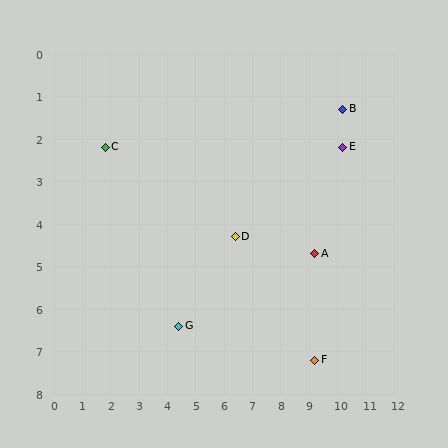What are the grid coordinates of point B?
Point B is at approximately (10.2, 1.3).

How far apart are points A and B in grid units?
Points A and B are about 3.5 grid units apart.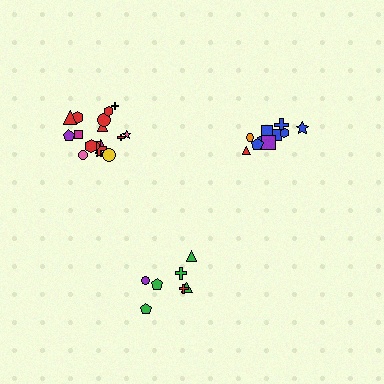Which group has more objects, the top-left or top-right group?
The top-left group.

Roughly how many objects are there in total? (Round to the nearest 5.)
Roughly 35 objects in total.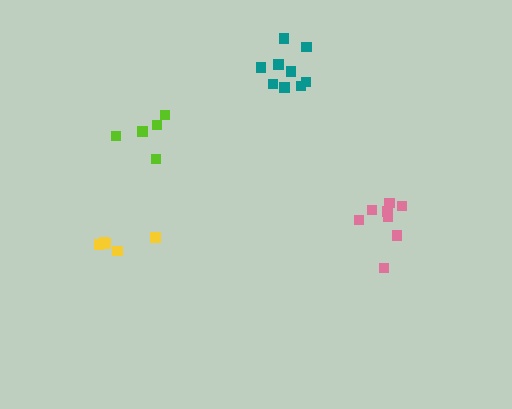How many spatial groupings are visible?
There are 4 spatial groupings.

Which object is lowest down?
The yellow cluster is bottommost.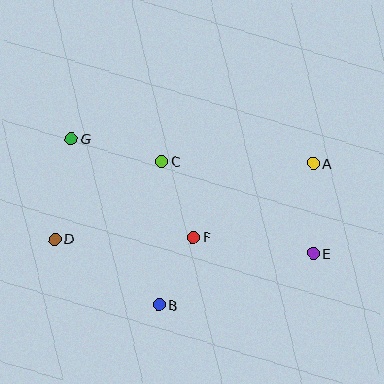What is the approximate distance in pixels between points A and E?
The distance between A and E is approximately 90 pixels.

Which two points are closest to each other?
Points B and F are closest to each other.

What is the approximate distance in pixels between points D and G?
The distance between D and G is approximately 102 pixels.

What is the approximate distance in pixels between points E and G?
The distance between E and G is approximately 268 pixels.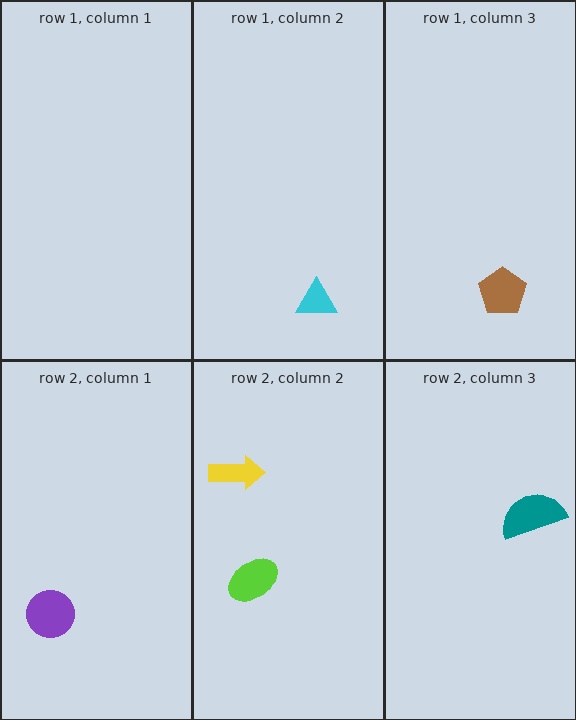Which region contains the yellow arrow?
The row 2, column 2 region.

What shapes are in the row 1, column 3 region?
The brown pentagon.